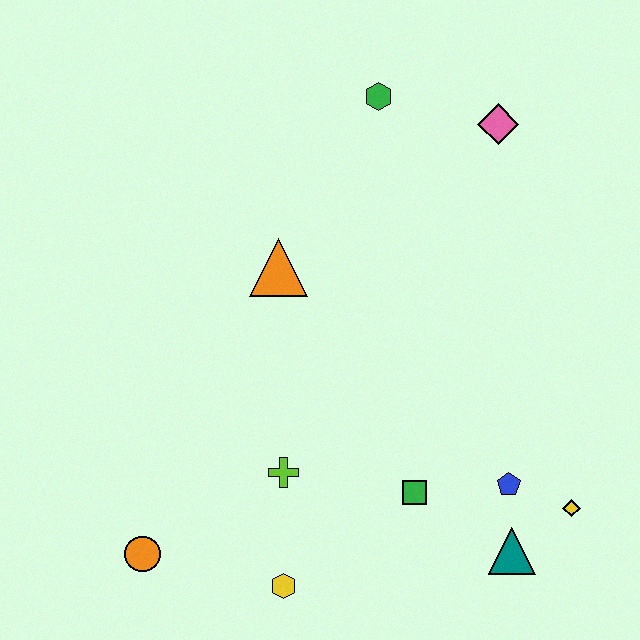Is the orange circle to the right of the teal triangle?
No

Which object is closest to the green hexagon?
The pink diamond is closest to the green hexagon.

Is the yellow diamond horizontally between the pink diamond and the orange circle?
No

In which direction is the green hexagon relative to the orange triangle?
The green hexagon is above the orange triangle.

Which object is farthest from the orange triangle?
The yellow diamond is farthest from the orange triangle.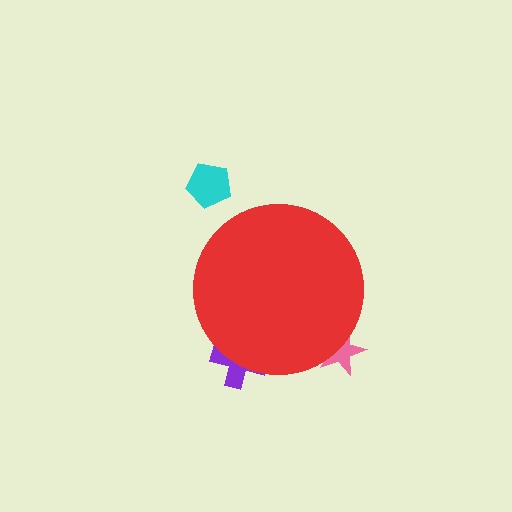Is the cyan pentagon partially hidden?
No, the cyan pentagon is fully visible.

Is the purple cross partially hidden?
Yes, the purple cross is partially hidden behind the red circle.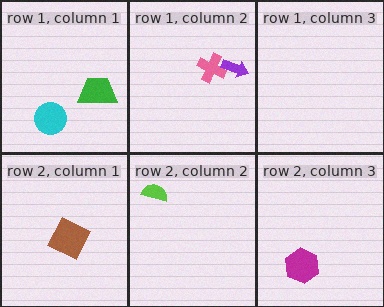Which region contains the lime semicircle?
The row 2, column 2 region.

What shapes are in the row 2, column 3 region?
The magenta hexagon.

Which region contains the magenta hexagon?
The row 2, column 3 region.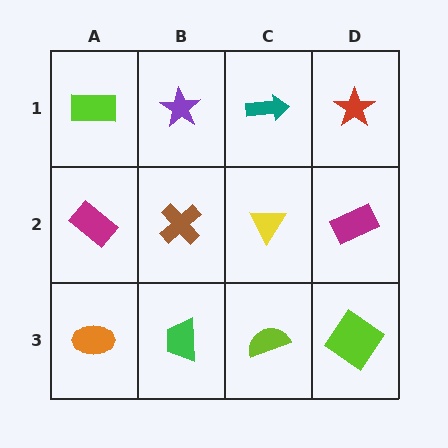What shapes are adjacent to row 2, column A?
A lime rectangle (row 1, column A), an orange ellipse (row 3, column A), a brown cross (row 2, column B).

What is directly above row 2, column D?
A red star.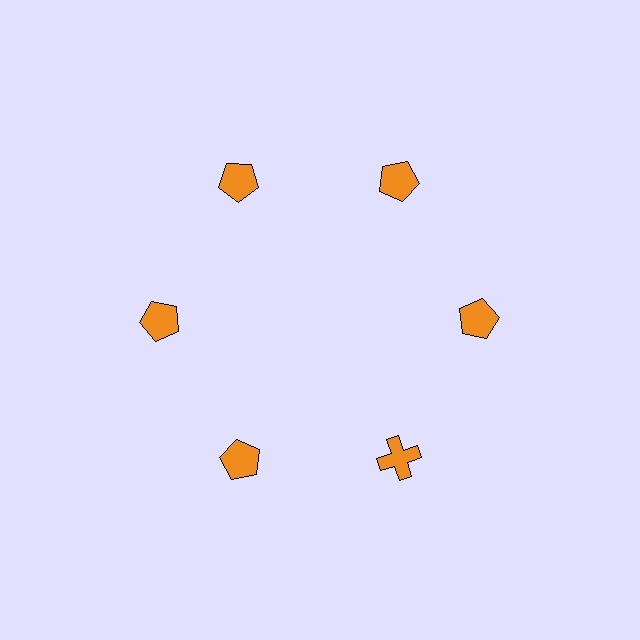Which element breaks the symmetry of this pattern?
The orange cross at roughly the 5 o'clock position breaks the symmetry. All other shapes are orange pentagons.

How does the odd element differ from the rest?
It has a different shape: cross instead of pentagon.